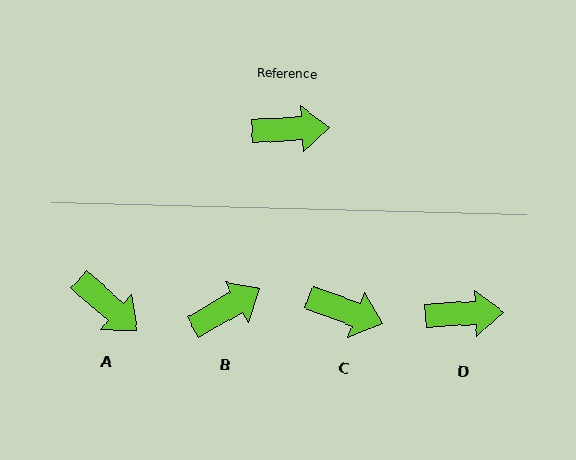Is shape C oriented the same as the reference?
No, it is off by about 23 degrees.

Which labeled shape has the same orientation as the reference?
D.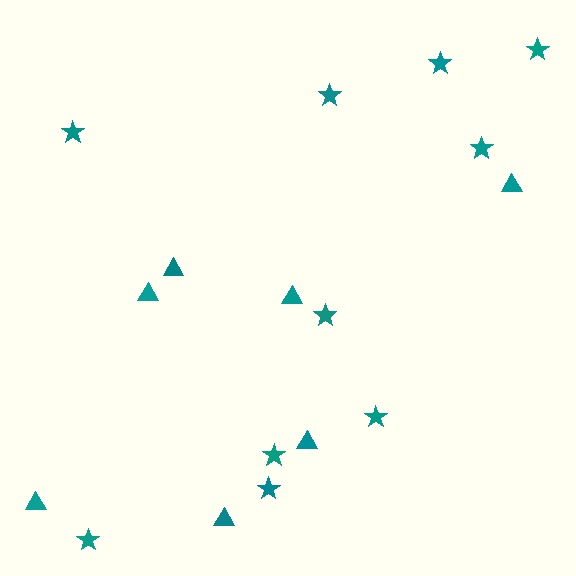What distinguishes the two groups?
There are 2 groups: one group of stars (10) and one group of triangles (7).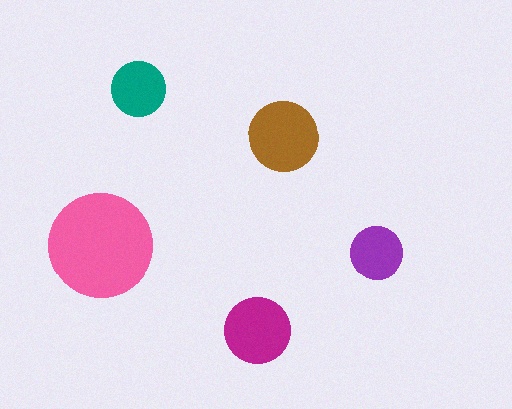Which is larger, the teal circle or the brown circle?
The brown one.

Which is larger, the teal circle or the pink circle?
The pink one.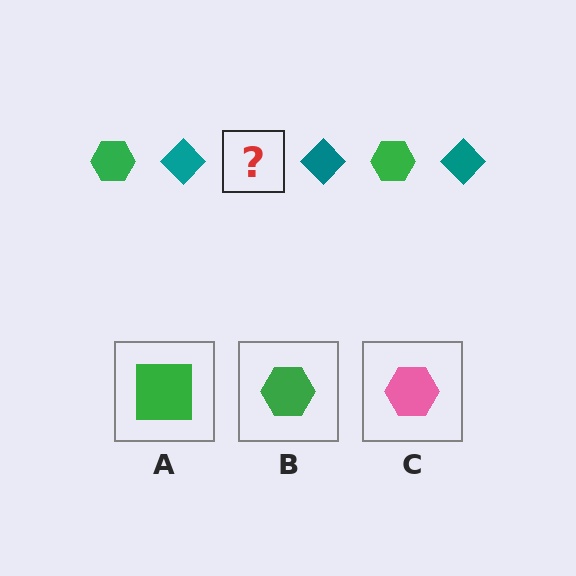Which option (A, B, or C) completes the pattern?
B.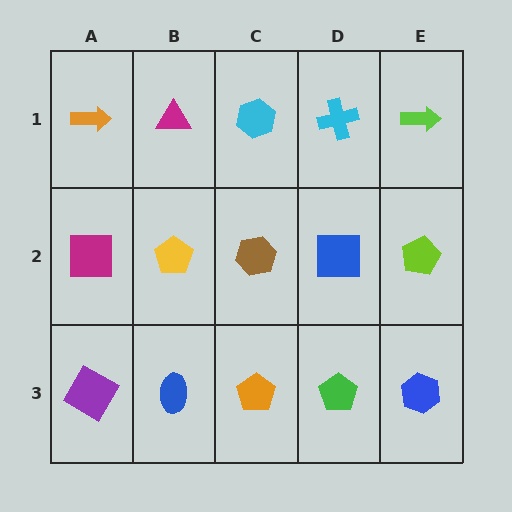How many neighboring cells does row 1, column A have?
2.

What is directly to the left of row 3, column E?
A green pentagon.